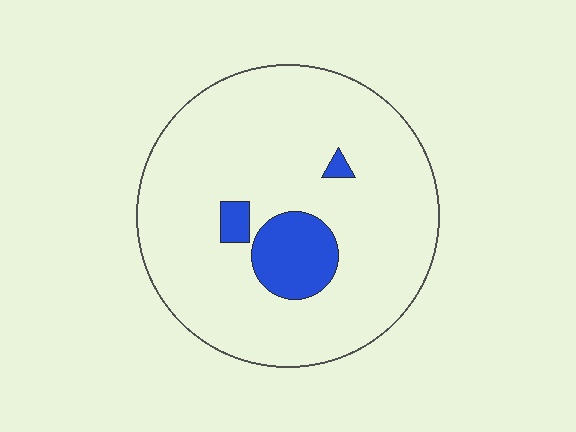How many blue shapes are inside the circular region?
3.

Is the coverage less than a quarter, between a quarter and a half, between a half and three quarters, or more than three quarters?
Less than a quarter.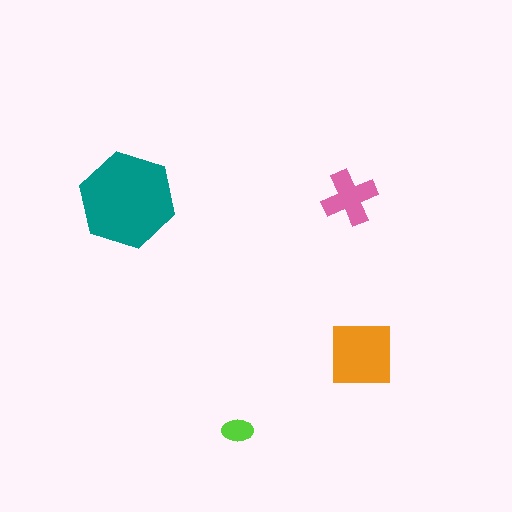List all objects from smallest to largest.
The lime ellipse, the pink cross, the orange square, the teal hexagon.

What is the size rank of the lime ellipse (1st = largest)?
4th.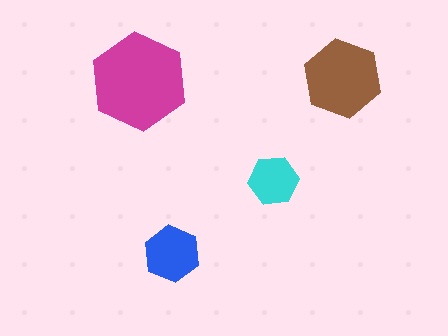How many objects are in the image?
There are 4 objects in the image.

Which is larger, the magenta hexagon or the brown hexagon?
The magenta one.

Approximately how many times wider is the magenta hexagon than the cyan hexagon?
About 2 times wider.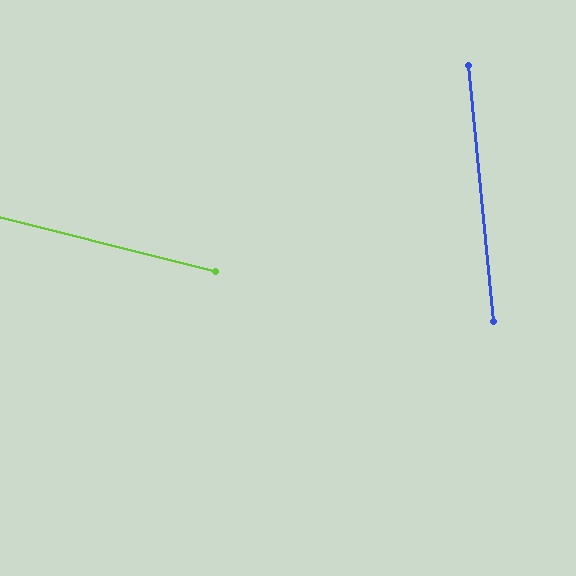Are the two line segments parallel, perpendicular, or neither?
Neither parallel nor perpendicular — they differ by about 70°.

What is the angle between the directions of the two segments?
Approximately 70 degrees.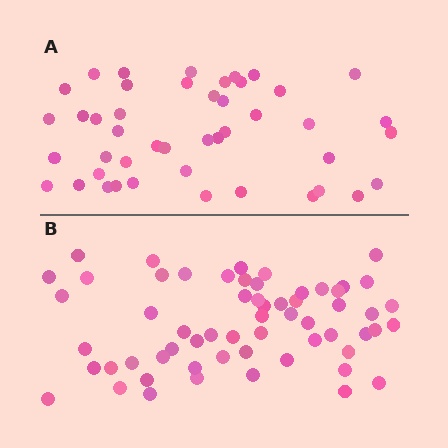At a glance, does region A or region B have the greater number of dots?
Region B (the bottom region) has more dots.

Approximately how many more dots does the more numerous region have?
Region B has approximately 15 more dots than region A.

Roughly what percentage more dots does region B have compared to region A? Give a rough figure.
About 35% more.